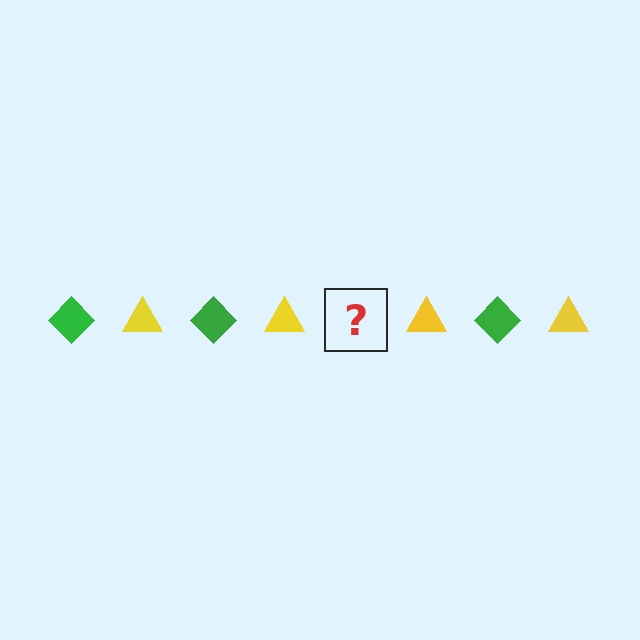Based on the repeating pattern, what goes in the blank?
The blank should be a green diamond.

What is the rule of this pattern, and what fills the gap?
The rule is that the pattern alternates between green diamond and yellow triangle. The gap should be filled with a green diamond.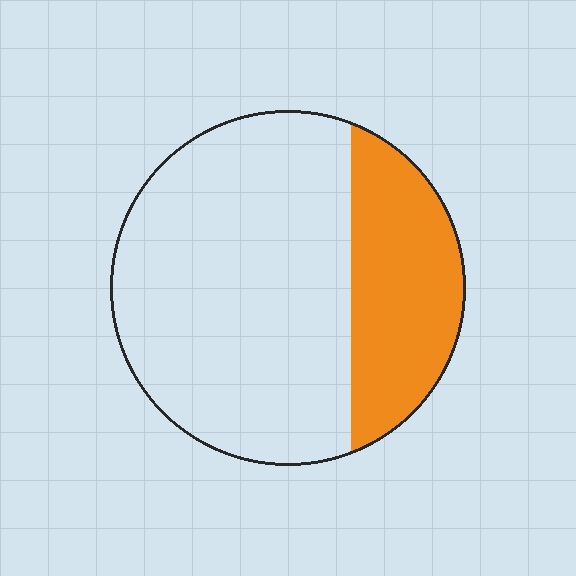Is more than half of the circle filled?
No.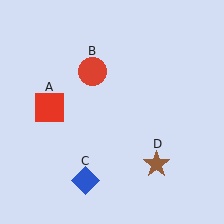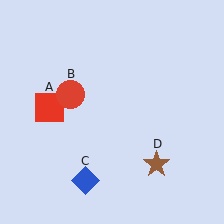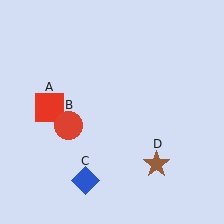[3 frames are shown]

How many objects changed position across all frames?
1 object changed position: red circle (object B).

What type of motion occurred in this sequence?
The red circle (object B) rotated counterclockwise around the center of the scene.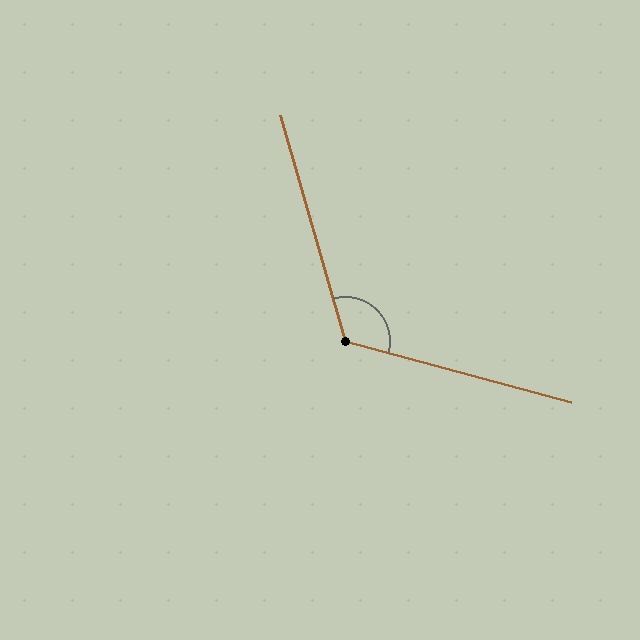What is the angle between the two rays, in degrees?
Approximately 121 degrees.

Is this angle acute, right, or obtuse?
It is obtuse.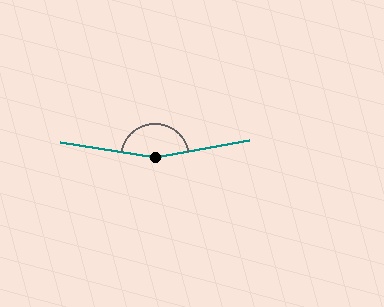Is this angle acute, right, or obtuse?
It is obtuse.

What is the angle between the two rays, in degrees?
Approximately 161 degrees.